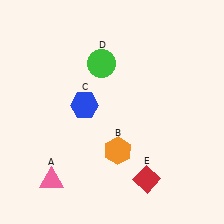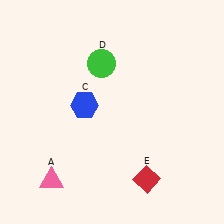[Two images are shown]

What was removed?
The orange hexagon (B) was removed in Image 2.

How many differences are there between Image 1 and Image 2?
There is 1 difference between the two images.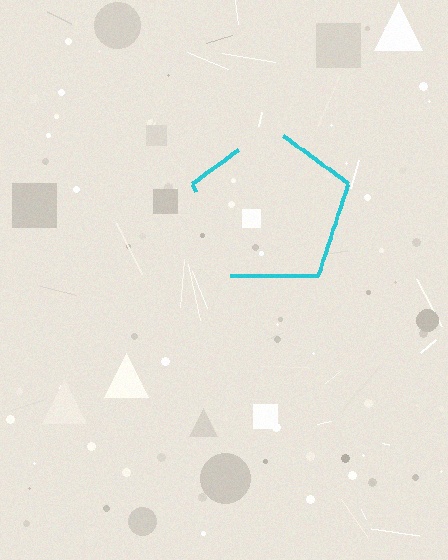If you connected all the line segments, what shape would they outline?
They would outline a pentagon.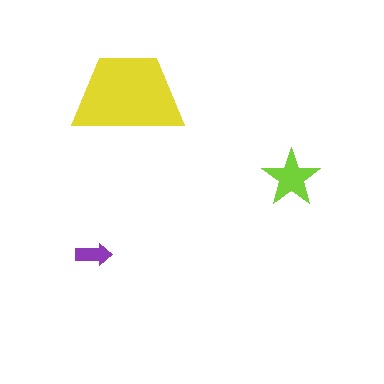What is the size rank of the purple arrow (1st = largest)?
3rd.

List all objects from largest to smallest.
The yellow trapezoid, the lime star, the purple arrow.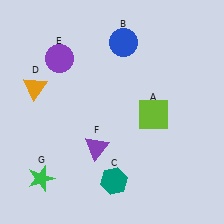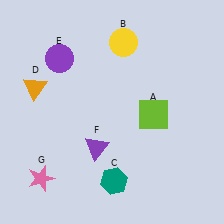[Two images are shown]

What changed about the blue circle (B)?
In Image 1, B is blue. In Image 2, it changed to yellow.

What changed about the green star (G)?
In Image 1, G is green. In Image 2, it changed to pink.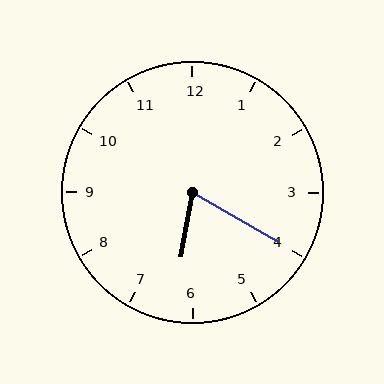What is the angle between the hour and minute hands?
Approximately 70 degrees.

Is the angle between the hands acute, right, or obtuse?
It is acute.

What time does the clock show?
6:20.